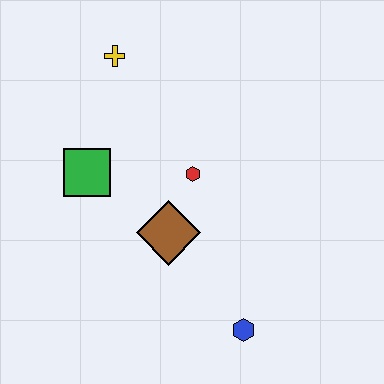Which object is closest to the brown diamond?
The red hexagon is closest to the brown diamond.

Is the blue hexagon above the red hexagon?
No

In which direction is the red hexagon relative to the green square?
The red hexagon is to the right of the green square.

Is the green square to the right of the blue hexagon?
No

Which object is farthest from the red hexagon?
The blue hexagon is farthest from the red hexagon.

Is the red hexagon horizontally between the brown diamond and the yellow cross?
No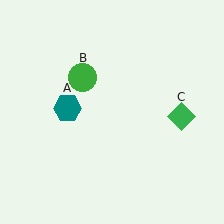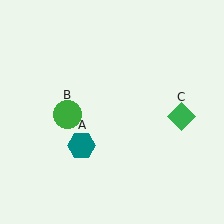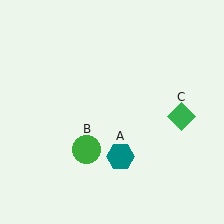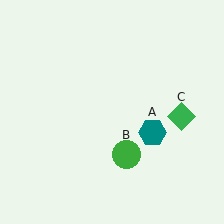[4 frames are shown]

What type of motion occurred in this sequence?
The teal hexagon (object A), green circle (object B) rotated counterclockwise around the center of the scene.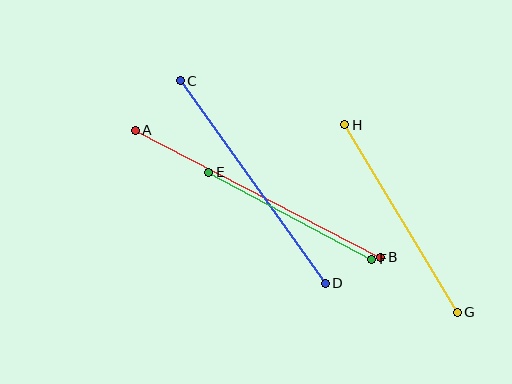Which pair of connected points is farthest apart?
Points A and B are farthest apart.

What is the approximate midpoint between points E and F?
The midpoint is at approximately (290, 216) pixels.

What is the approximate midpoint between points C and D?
The midpoint is at approximately (253, 182) pixels.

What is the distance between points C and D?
The distance is approximately 249 pixels.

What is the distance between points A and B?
The distance is approximately 277 pixels.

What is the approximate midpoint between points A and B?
The midpoint is at approximately (258, 194) pixels.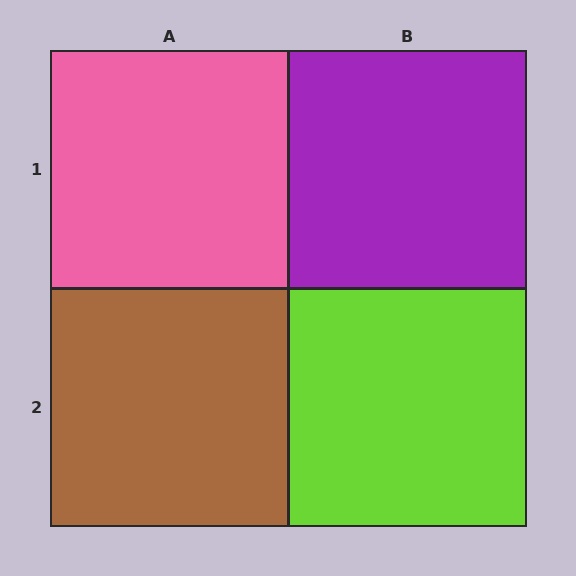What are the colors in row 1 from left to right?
Pink, purple.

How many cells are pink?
1 cell is pink.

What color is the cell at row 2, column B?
Lime.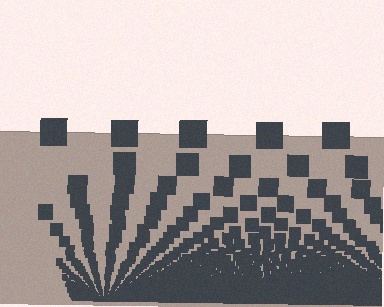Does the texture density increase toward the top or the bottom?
Density increases toward the bottom.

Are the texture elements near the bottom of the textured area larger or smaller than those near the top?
Smaller. The gradient is inverted — elements near the bottom are smaller and denser.